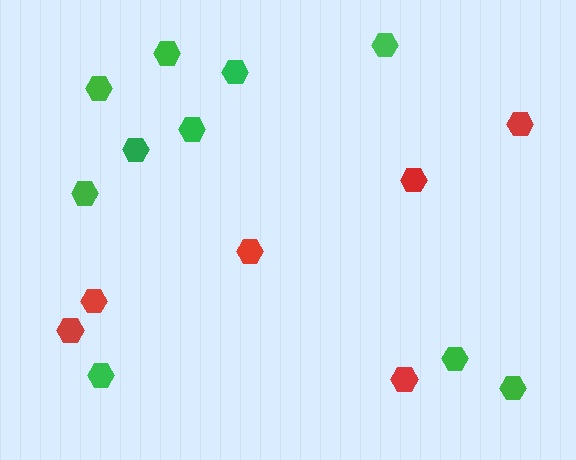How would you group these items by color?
There are 2 groups: one group of green hexagons (10) and one group of red hexagons (6).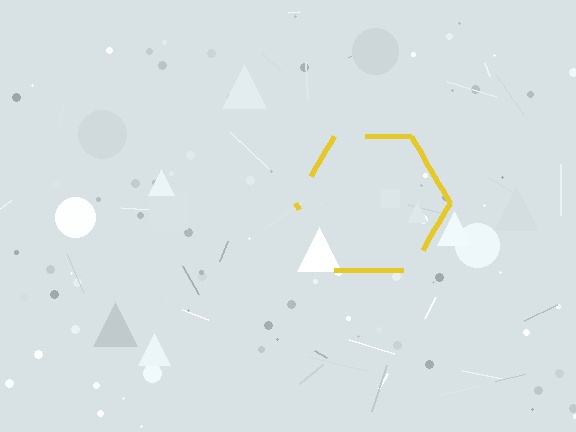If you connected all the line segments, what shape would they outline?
They would outline a hexagon.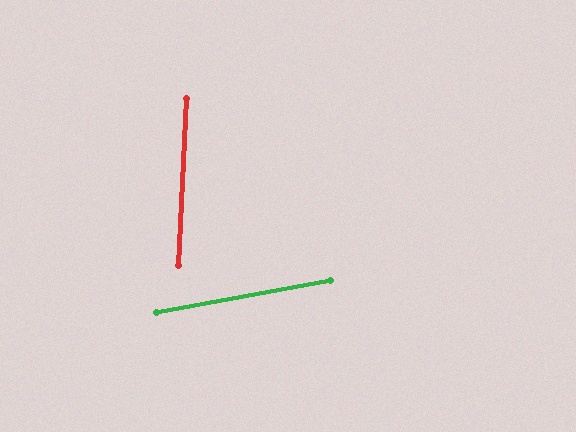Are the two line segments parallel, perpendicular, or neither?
Neither parallel nor perpendicular — they differ by about 77°.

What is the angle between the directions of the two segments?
Approximately 77 degrees.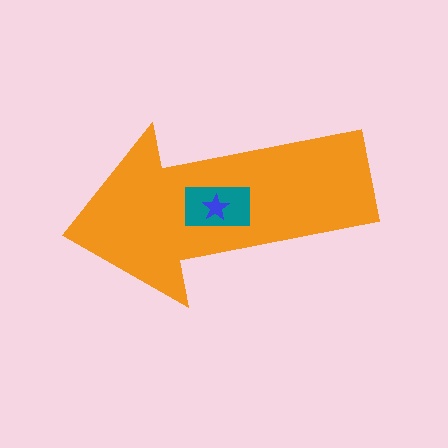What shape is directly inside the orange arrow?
The teal rectangle.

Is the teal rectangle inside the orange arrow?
Yes.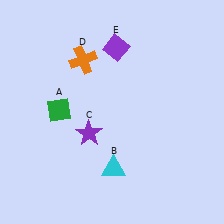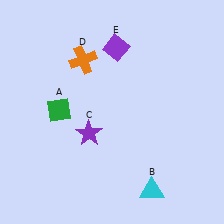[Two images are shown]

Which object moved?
The cyan triangle (B) moved right.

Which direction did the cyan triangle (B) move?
The cyan triangle (B) moved right.